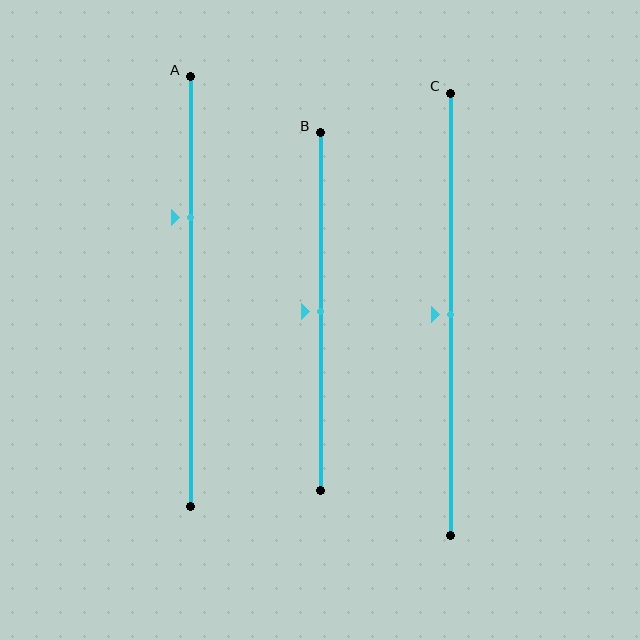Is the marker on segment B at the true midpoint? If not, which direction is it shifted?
Yes, the marker on segment B is at the true midpoint.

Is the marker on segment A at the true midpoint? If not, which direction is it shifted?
No, the marker on segment A is shifted upward by about 17% of the segment length.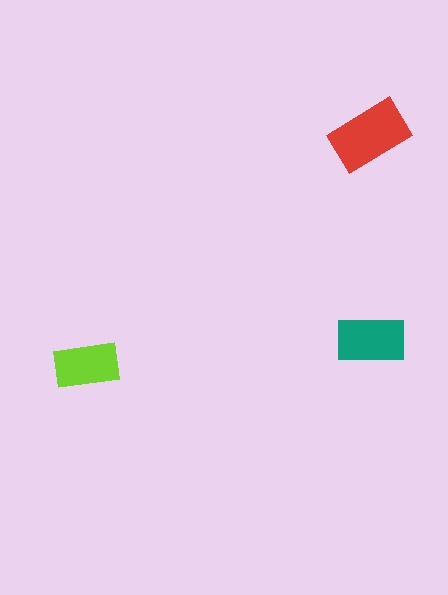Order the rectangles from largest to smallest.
the red one, the teal one, the lime one.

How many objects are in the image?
There are 3 objects in the image.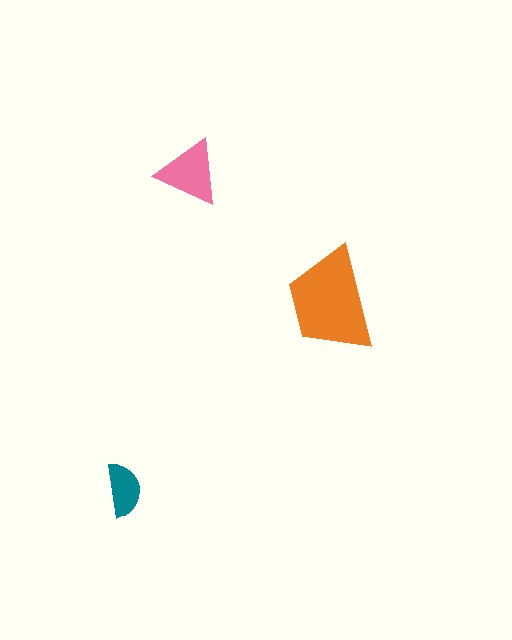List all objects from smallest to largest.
The teal semicircle, the pink triangle, the orange trapezoid.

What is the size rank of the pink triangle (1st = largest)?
2nd.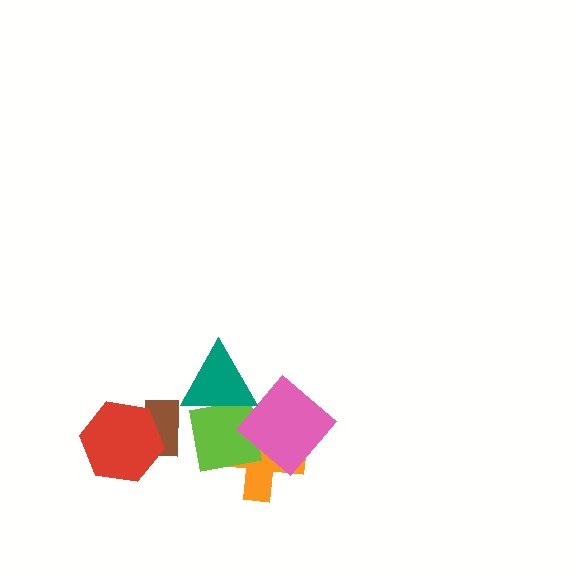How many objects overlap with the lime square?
3 objects overlap with the lime square.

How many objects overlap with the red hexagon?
1 object overlaps with the red hexagon.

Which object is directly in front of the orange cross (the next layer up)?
The lime square is directly in front of the orange cross.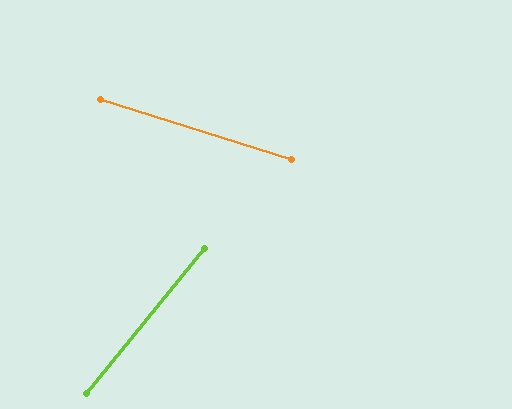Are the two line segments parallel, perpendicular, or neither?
Neither parallel nor perpendicular — they differ by about 68°.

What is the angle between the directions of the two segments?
Approximately 68 degrees.